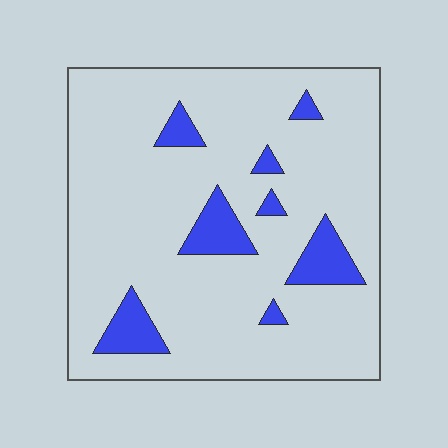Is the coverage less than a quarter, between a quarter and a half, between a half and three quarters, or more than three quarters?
Less than a quarter.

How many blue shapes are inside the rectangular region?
8.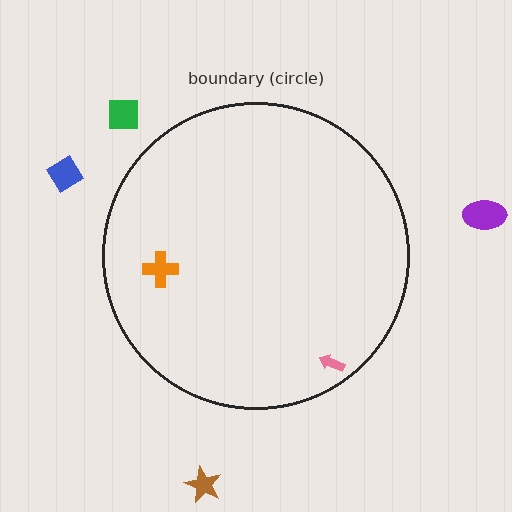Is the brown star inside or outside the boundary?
Outside.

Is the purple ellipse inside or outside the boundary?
Outside.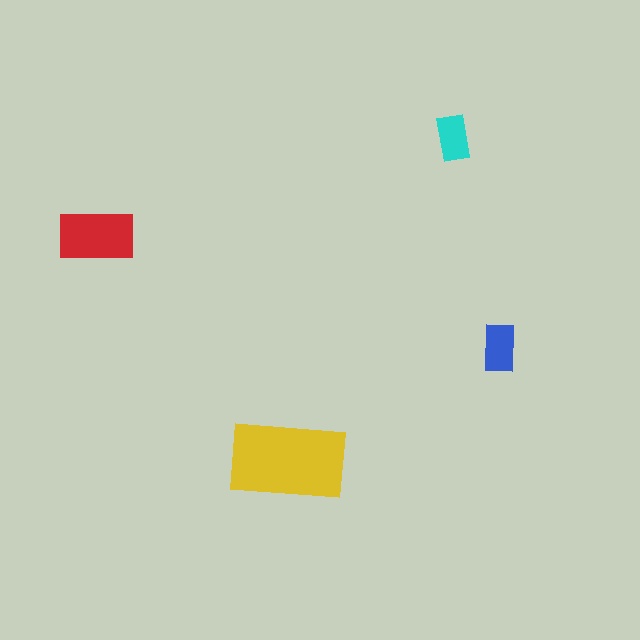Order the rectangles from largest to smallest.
the yellow one, the red one, the blue one, the cyan one.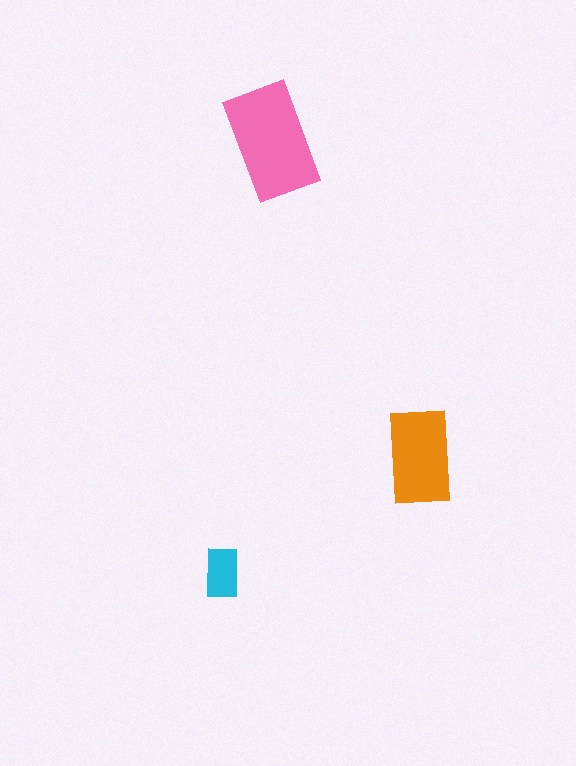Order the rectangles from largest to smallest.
the pink one, the orange one, the cyan one.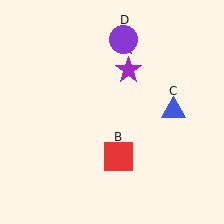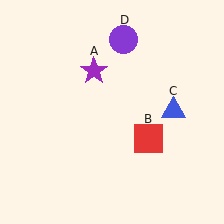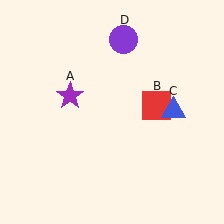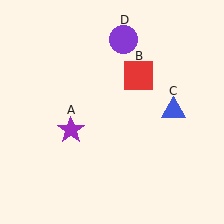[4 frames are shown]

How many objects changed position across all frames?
2 objects changed position: purple star (object A), red square (object B).